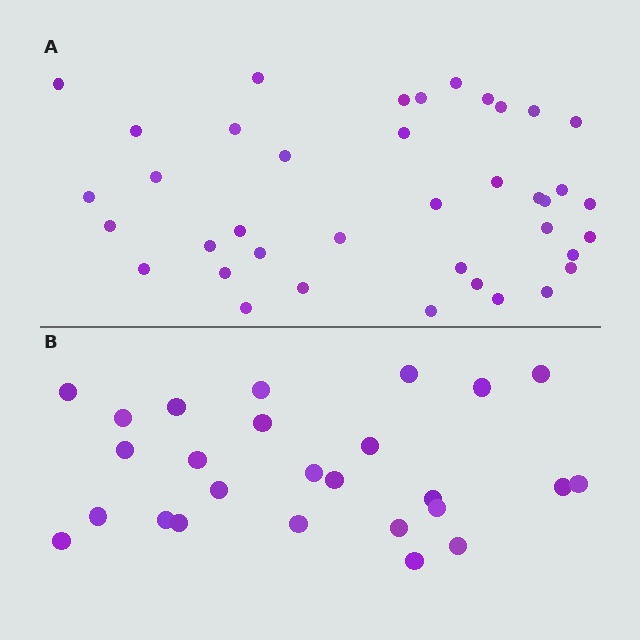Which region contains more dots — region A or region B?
Region A (the top region) has more dots.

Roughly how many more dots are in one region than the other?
Region A has approximately 15 more dots than region B.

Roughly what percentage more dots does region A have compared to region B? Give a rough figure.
About 50% more.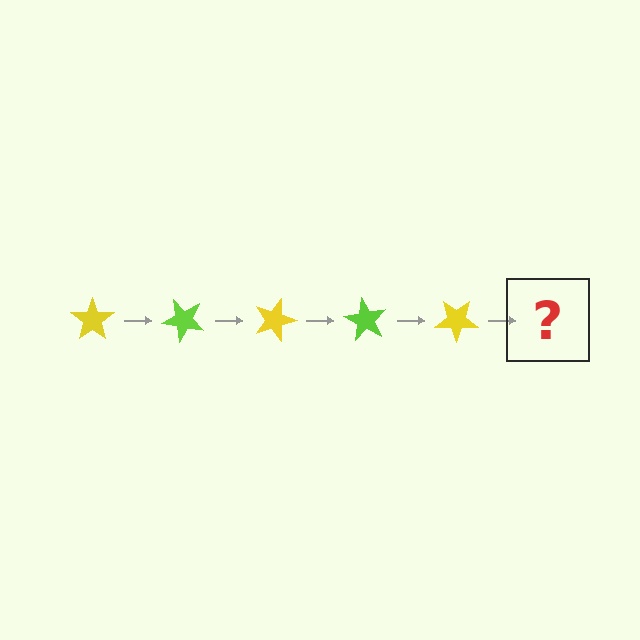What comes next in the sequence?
The next element should be a lime star, rotated 225 degrees from the start.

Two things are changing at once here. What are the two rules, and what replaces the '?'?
The two rules are that it rotates 45 degrees each step and the color cycles through yellow and lime. The '?' should be a lime star, rotated 225 degrees from the start.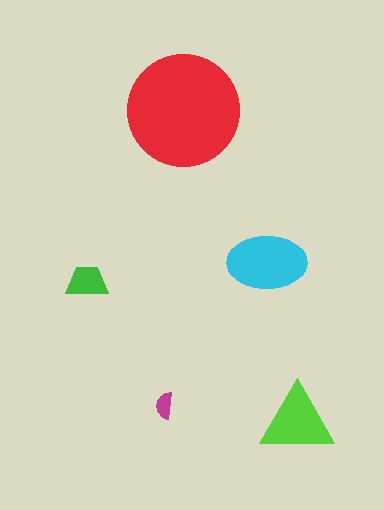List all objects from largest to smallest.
The red circle, the cyan ellipse, the lime triangle, the green trapezoid, the magenta semicircle.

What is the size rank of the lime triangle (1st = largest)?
3rd.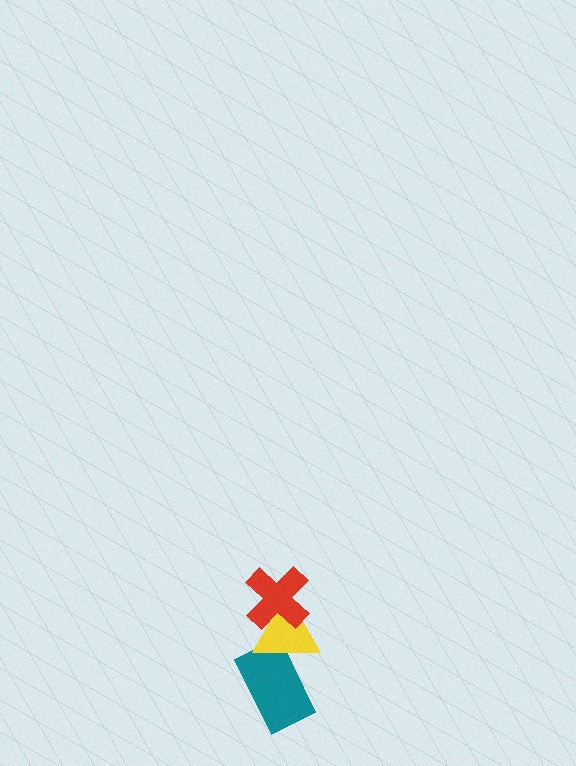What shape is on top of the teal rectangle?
The yellow triangle is on top of the teal rectangle.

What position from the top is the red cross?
The red cross is 1st from the top.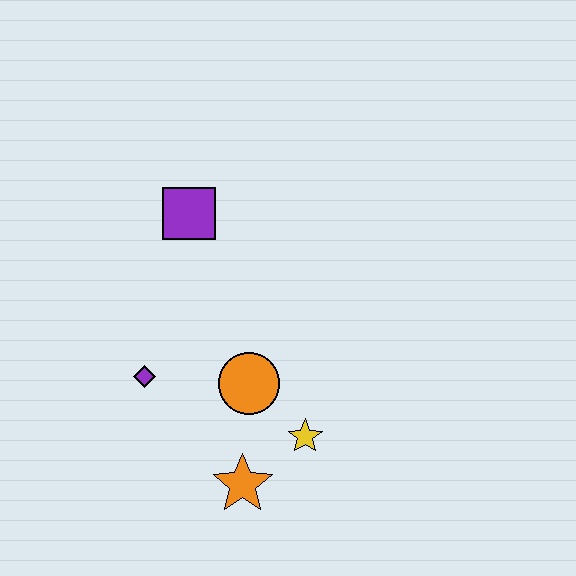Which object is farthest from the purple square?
The orange star is farthest from the purple square.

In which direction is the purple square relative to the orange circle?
The purple square is above the orange circle.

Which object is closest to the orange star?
The yellow star is closest to the orange star.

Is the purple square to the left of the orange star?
Yes